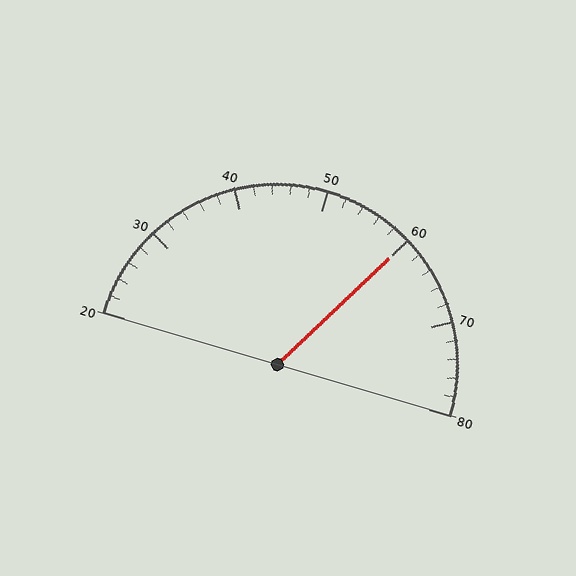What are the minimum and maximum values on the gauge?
The gauge ranges from 20 to 80.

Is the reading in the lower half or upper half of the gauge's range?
The reading is in the upper half of the range (20 to 80).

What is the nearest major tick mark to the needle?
The nearest major tick mark is 60.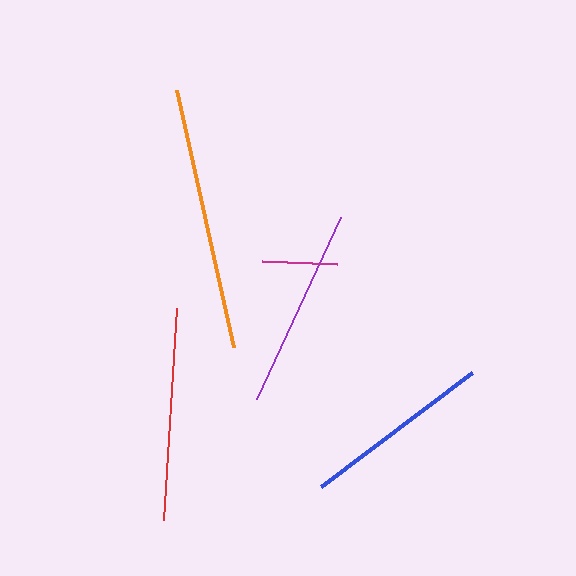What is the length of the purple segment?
The purple segment is approximately 201 pixels long.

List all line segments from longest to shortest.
From longest to shortest: orange, red, purple, blue, magenta.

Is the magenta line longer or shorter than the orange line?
The orange line is longer than the magenta line.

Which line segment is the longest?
The orange line is the longest at approximately 263 pixels.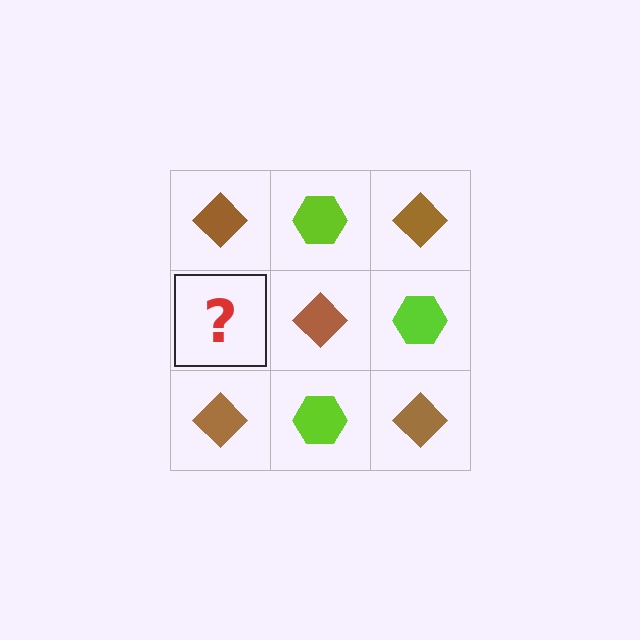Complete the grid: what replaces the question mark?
The question mark should be replaced with a lime hexagon.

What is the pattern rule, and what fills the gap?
The rule is that it alternates brown diamond and lime hexagon in a checkerboard pattern. The gap should be filled with a lime hexagon.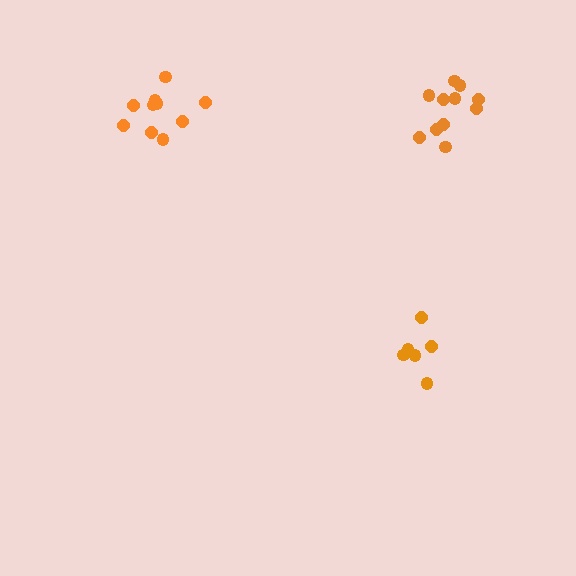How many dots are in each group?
Group 1: 10 dots, Group 2: 11 dots, Group 3: 6 dots (27 total).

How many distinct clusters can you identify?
There are 3 distinct clusters.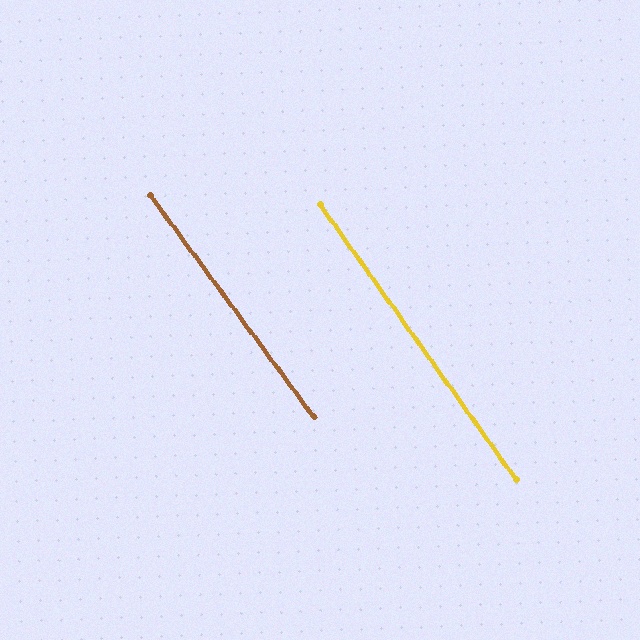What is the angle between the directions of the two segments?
Approximately 1 degree.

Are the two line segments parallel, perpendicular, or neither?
Parallel — their directions differ by only 1.0°.